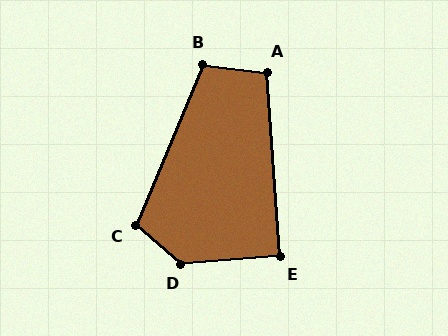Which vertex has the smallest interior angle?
E, at approximately 90 degrees.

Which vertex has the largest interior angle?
D, at approximately 135 degrees.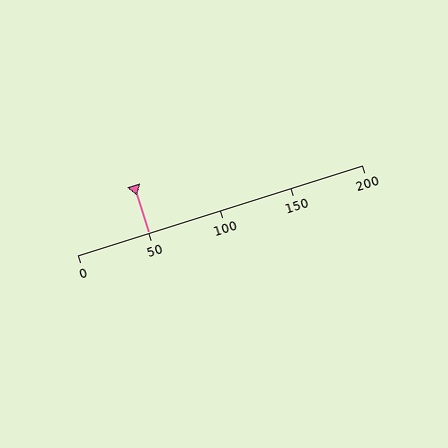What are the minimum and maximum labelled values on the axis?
The axis runs from 0 to 200.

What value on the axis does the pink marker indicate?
The marker indicates approximately 50.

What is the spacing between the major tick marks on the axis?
The major ticks are spaced 50 apart.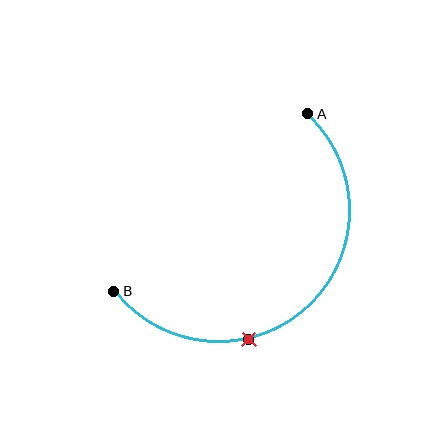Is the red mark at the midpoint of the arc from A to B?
No. The red mark lies on the arc but is closer to endpoint B. The arc midpoint would be at the point on the curve equidistant along the arc from both A and B.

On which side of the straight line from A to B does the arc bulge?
The arc bulges below and to the right of the straight line connecting A and B.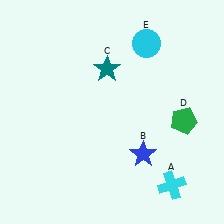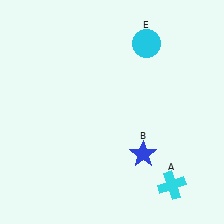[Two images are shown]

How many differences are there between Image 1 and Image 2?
There are 2 differences between the two images.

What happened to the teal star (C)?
The teal star (C) was removed in Image 2. It was in the top-left area of Image 1.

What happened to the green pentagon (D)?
The green pentagon (D) was removed in Image 2. It was in the bottom-right area of Image 1.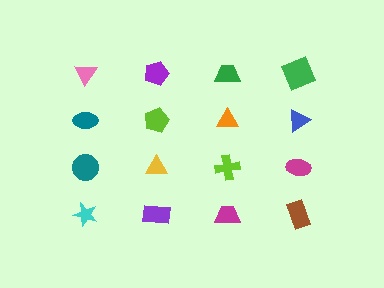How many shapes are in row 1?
4 shapes.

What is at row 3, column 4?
A magenta ellipse.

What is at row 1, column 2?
A purple pentagon.